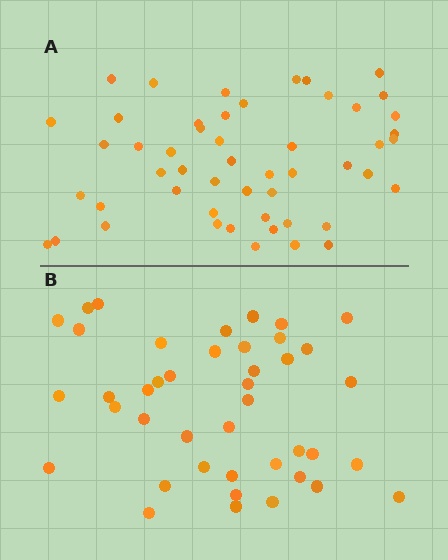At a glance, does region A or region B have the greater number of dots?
Region A (the top region) has more dots.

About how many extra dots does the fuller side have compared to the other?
Region A has roughly 8 or so more dots than region B.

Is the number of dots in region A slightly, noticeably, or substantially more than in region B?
Region A has only slightly more — the two regions are fairly close. The ratio is roughly 1.2 to 1.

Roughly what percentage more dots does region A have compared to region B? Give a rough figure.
About 20% more.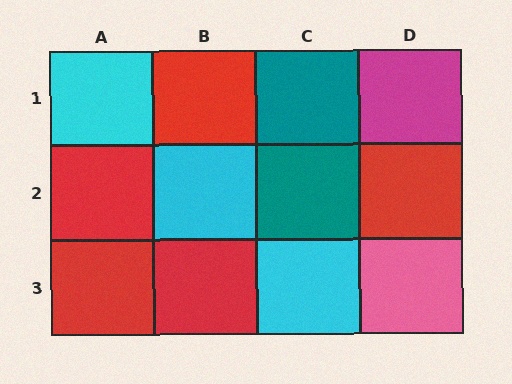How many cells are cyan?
3 cells are cyan.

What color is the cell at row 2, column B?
Cyan.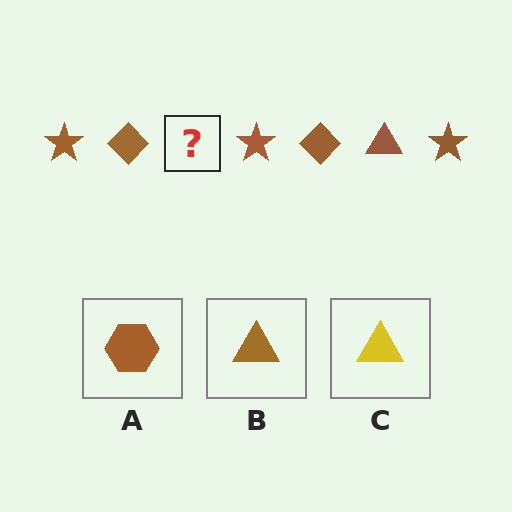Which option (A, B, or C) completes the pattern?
B.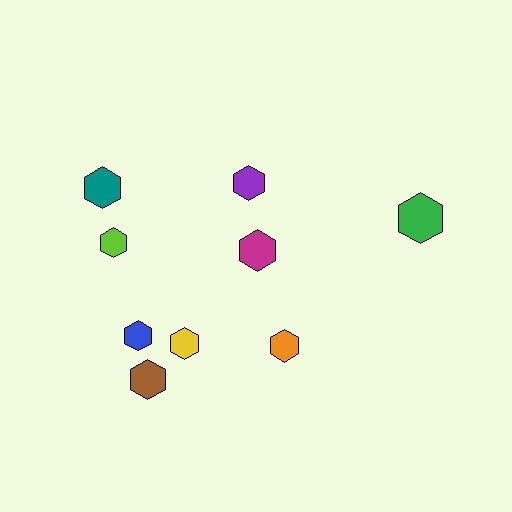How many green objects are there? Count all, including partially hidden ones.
There is 1 green object.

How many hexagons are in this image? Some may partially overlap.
There are 9 hexagons.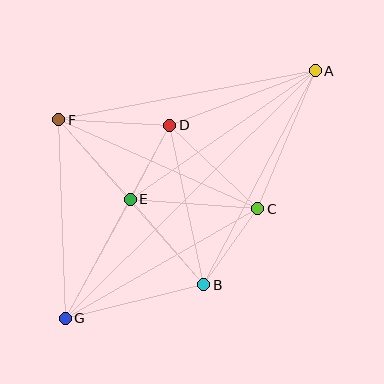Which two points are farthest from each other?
Points A and G are farthest from each other.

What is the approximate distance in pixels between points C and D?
The distance between C and D is approximately 121 pixels.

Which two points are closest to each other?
Points D and E are closest to each other.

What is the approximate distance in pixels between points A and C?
The distance between A and C is approximately 149 pixels.